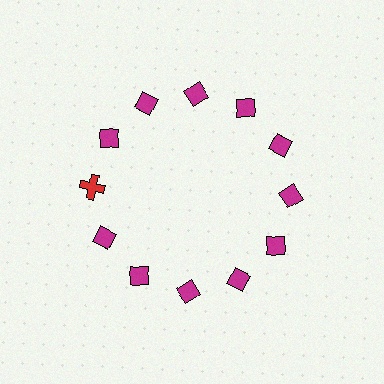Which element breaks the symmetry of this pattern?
The red cross at roughly the 9 o'clock position breaks the symmetry. All other shapes are magenta diamonds.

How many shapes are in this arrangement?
There are 12 shapes arranged in a ring pattern.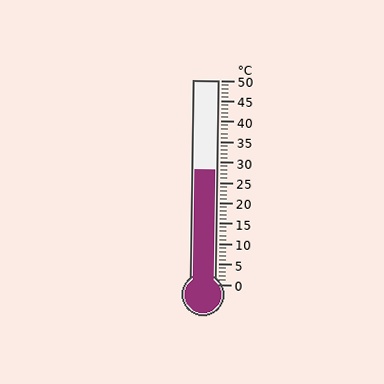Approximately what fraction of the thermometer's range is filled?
The thermometer is filled to approximately 55% of its range.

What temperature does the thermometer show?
The thermometer shows approximately 28°C.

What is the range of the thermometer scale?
The thermometer scale ranges from 0°C to 50°C.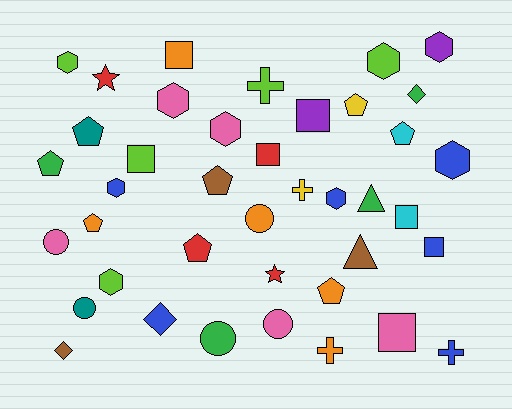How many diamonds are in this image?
There are 3 diamonds.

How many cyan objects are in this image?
There are 2 cyan objects.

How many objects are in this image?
There are 40 objects.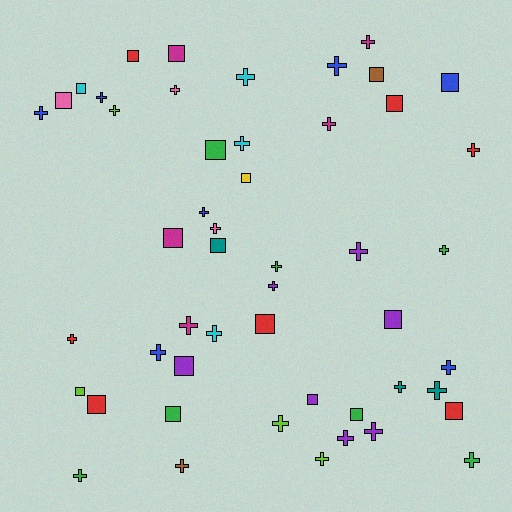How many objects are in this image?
There are 50 objects.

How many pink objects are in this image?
There are 3 pink objects.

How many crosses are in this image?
There are 30 crosses.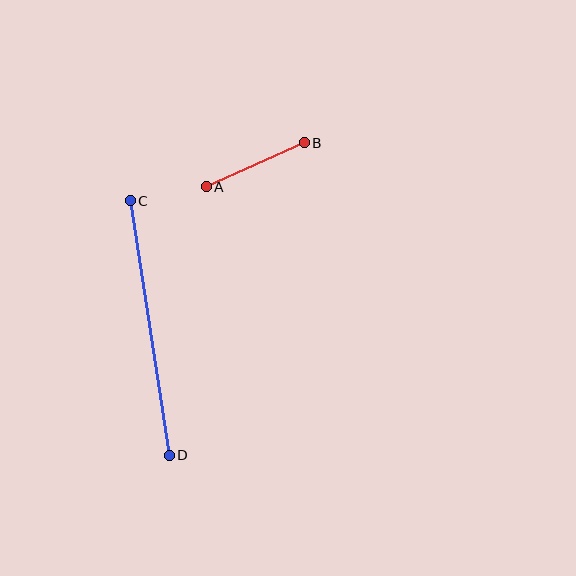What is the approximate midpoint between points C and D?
The midpoint is at approximately (150, 328) pixels.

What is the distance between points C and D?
The distance is approximately 258 pixels.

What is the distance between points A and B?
The distance is approximately 107 pixels.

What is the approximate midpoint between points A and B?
The midpoint is at approximately (255, 165) pixels.